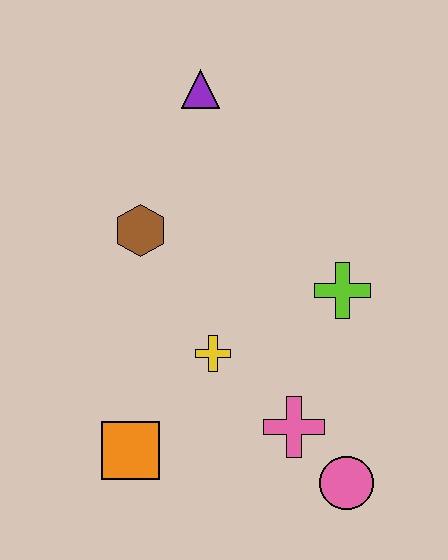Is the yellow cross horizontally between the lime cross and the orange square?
Yes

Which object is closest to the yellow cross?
The pink cross is closest to the yellow cross.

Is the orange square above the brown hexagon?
No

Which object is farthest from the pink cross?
The purple triangle is farthest from the pink cross.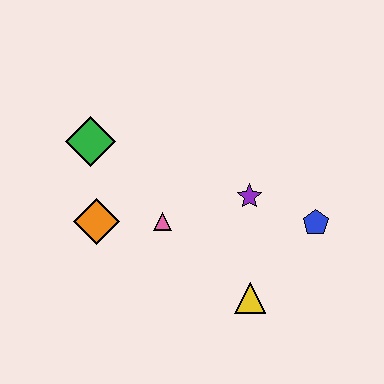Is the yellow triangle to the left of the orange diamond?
No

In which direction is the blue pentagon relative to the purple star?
The blue pentagon is to the right of the purple star.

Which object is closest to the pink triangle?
The orange diamond is closest to the pink triangle.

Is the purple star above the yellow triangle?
Yes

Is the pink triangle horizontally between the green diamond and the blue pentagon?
Yes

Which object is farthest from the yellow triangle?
The green diamond is farthest from the yellow triangle.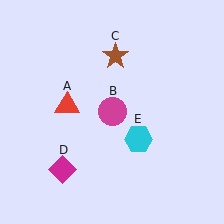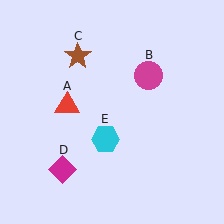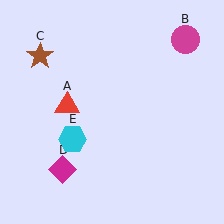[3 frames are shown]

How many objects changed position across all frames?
3 objects changed position: magenta circle (object B), brown star (object C), cyan hexagon (object E).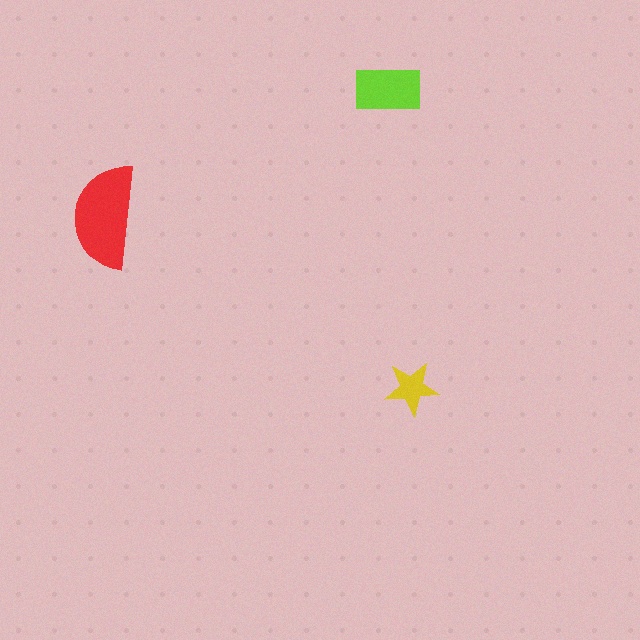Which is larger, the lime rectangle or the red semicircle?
The red semicircle.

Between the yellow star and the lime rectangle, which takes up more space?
The lime rectangle.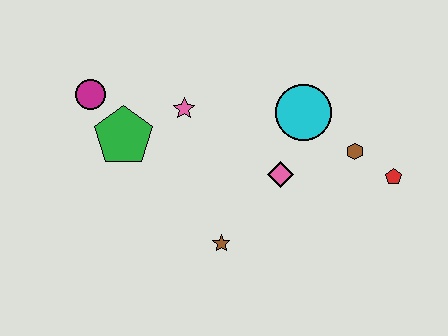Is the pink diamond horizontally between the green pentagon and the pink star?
No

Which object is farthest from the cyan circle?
The magenta circle is farthest from the cyan circle.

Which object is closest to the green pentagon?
The magenta circle is closest to the green pentagon.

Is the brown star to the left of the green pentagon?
No